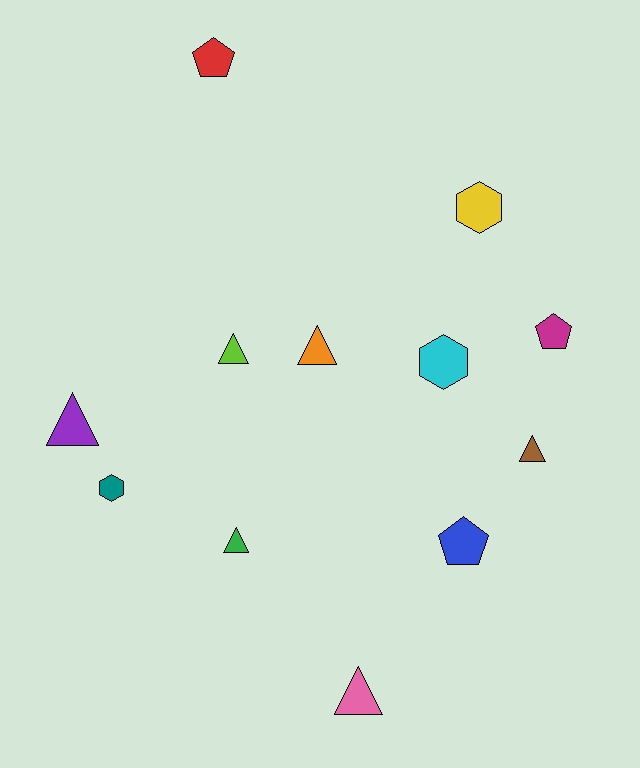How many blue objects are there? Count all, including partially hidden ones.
There is 1 blue object.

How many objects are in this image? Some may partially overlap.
There are 12 objects.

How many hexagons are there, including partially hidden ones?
There are 3 hexagons.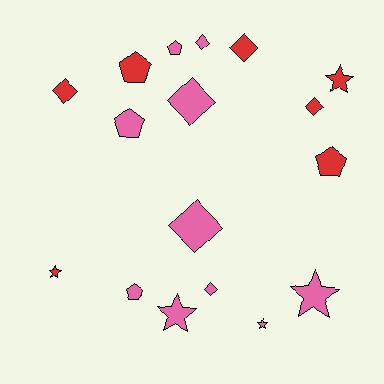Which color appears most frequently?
Pink, with 10 objects.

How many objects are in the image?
There are 17 objects.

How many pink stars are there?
There are 3 pink stars.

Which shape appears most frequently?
Diamond, with 7 objects.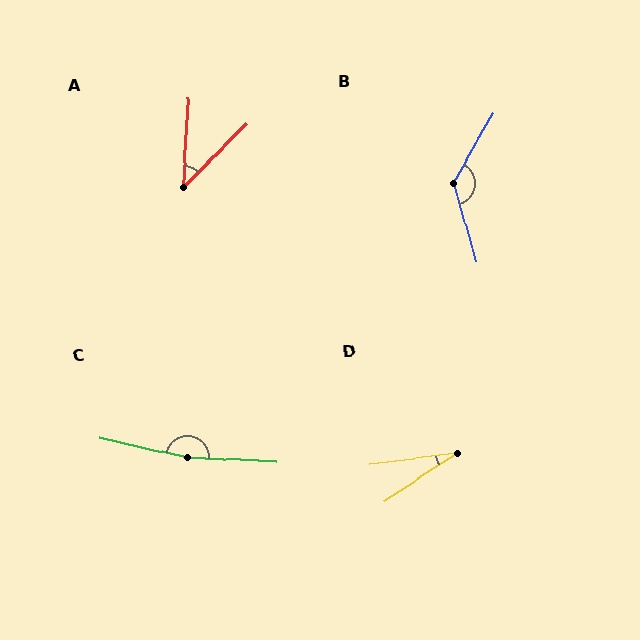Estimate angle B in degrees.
Approximately 134 degrees.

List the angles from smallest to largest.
D (26°), A (42°), B (134°), C (170°).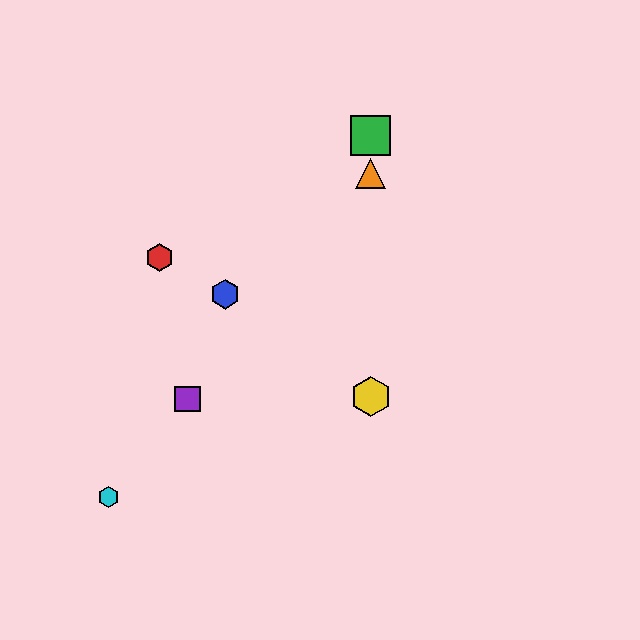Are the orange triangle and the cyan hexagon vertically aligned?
No, the orange triangle is at x≈371 and the cyan hexagon is at x≈109.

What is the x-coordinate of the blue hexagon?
The blue hexagon is at x≈225.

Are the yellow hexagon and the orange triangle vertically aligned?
Yes, both are at x≈371.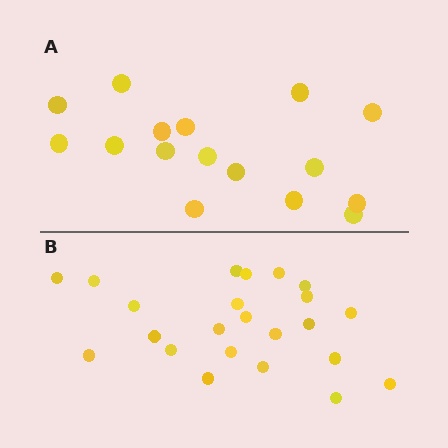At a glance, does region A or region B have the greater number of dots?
Region B (the bottom region) has more dots.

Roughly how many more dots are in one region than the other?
Region B has roughly 8 or so more dots than region A.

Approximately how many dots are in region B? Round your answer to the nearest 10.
About 20 dots. (The exact count is 23, which rounds to 20.)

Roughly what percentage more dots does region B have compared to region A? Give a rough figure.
About 45% more.